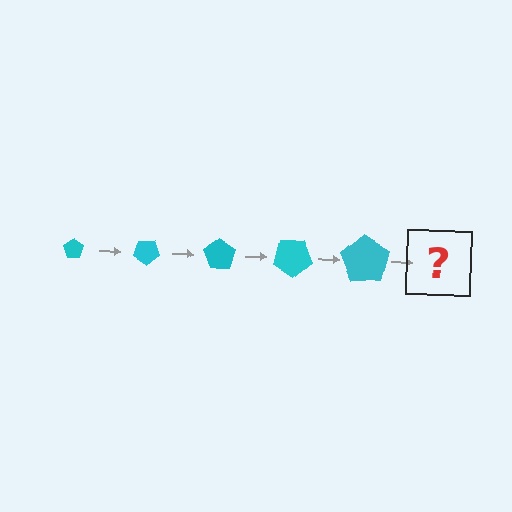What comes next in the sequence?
The next element should be a pentagon, larger than the previous one and rotated 175 degrees from the start.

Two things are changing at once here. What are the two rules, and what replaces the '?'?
The two rules are that the pentagon grows larger each step and it rotates 35 degrees each step. The '?' should be a pentagon, larger than the previous one and rotated 175 degrees from the start.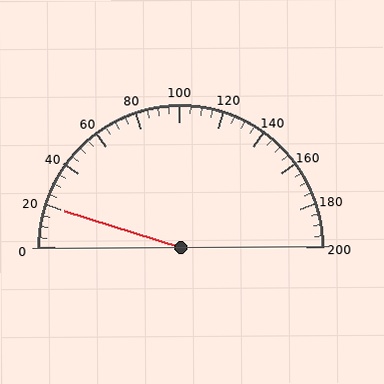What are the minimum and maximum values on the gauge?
The gauge ranges from 0 to 200.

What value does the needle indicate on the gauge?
The needle indicates approximately 20.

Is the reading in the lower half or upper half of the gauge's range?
The reading is in the lower half of the range (0 to 200).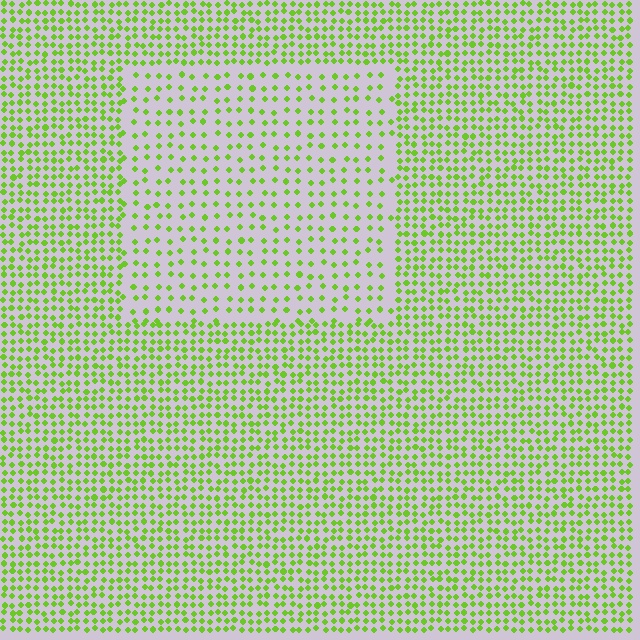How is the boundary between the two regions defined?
The boundary is defined by a change in element density (approximately 2.0x ratio). All elements are the same color, size, and shape.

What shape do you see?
I see a rectangle.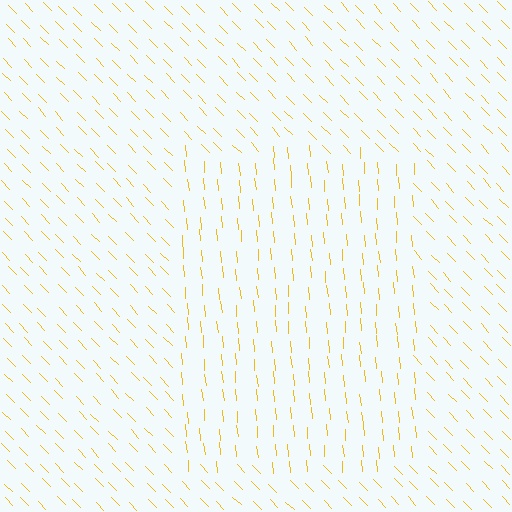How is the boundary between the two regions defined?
The boundary is defined purely by a change in line orientation (approximately 39 degrees difference). All lines are the same color and thickness.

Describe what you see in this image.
The image is filled with small yellow line segments. A rectangle region in the image has lines oriented differently from the surrounding lines, creating a visible texture boundary.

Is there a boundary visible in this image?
Yes, there is a texture boundary formed by a change in line orientation.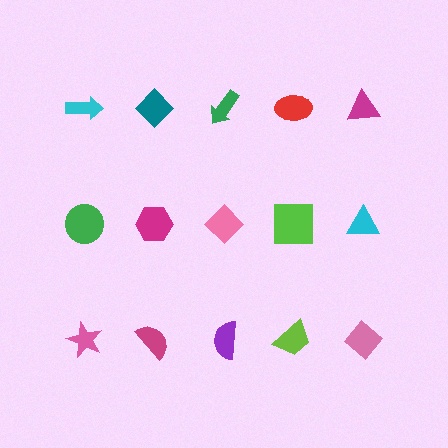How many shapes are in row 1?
5 shapes.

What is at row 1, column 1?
A cyan arrow.